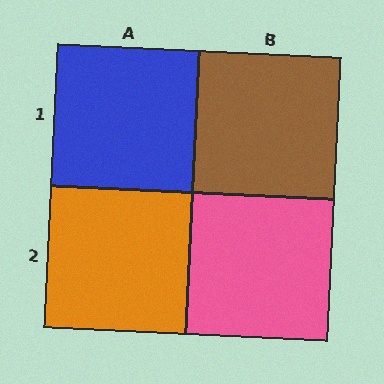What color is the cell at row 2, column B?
Pink.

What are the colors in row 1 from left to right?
Blue, brown.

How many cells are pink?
1 cell is pink.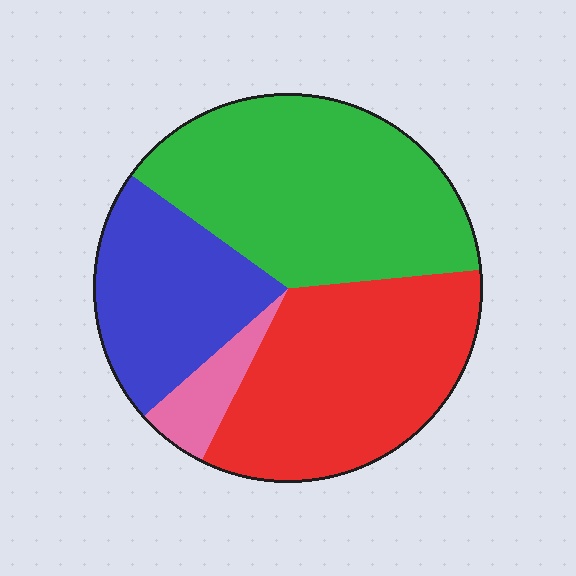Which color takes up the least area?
Pink, at roughly 5%.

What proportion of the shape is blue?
Blue takes up about one fifth (1/5) of the shape.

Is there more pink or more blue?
Blue.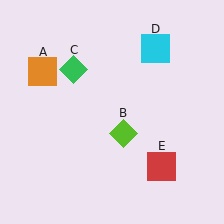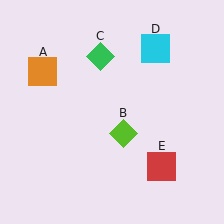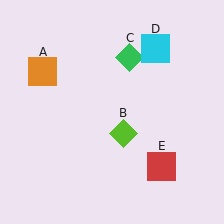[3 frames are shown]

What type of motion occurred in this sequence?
The green diamond (object C) rotated clockwise around the center of the scene.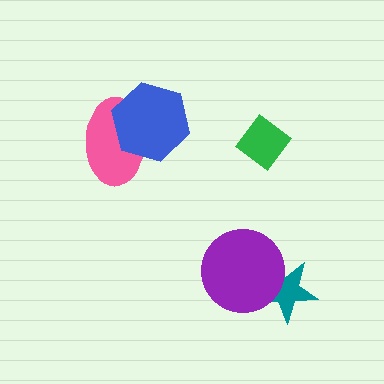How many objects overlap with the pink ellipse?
1 object overlaps with the pink ellipse.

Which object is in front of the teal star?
The purple circle is in front of the teal star.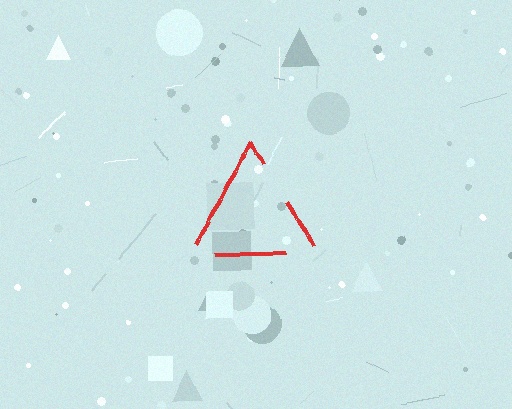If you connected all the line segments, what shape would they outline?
They would outline a triangle.